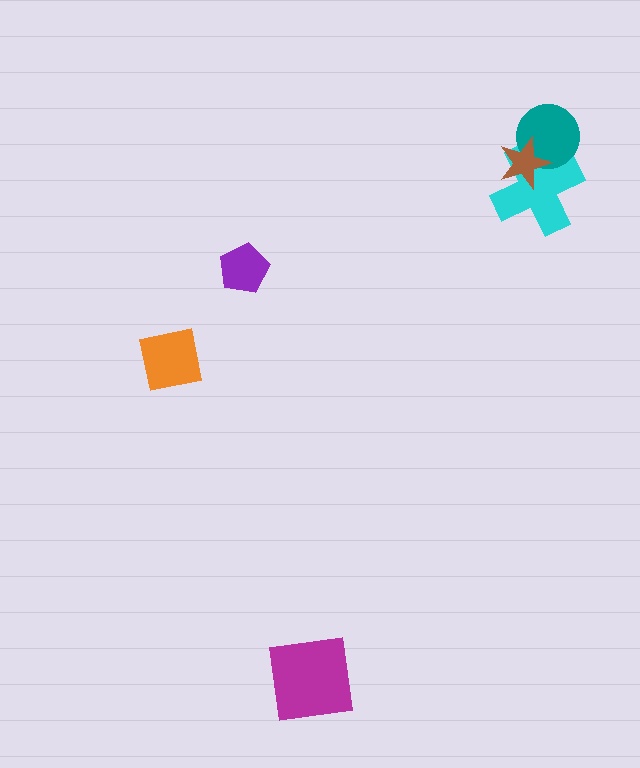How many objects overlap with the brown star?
2 objects overlap with the brown star.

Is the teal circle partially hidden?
Yes, it is partially covered by another shape.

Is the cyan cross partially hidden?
Yes, it is partially covered by another shape.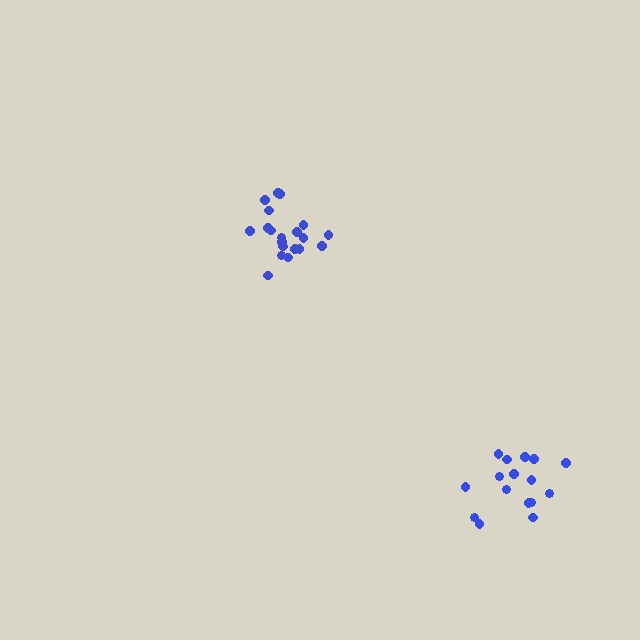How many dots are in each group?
Group 1: 20 dots, Group 2: 16 dots (36 total).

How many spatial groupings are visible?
There are 2 spatial groupings.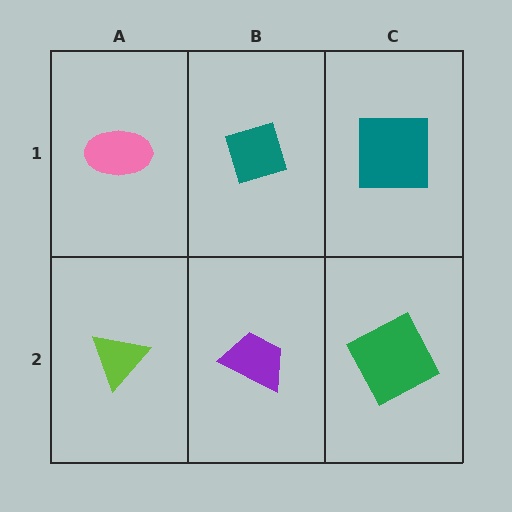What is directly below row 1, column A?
A lime triangle.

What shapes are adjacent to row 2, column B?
A teal diamond (row 1, column B), a lime triangle (row 2, column A), a green square (row 2, column C).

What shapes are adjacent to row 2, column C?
A teal square (row 1, column C), a purple trapezoid (row 2, column B).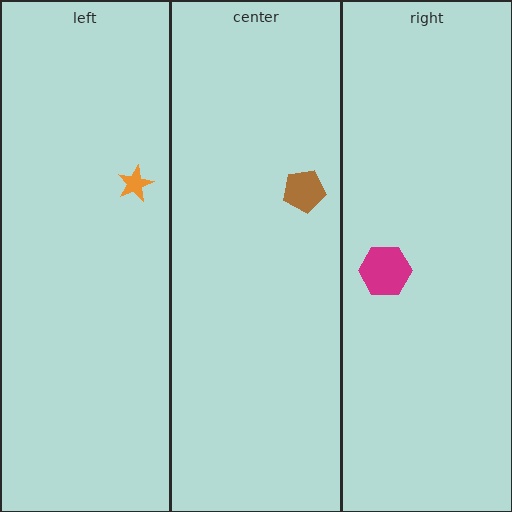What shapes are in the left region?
The orange star.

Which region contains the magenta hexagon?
The right region.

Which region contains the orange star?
The left region.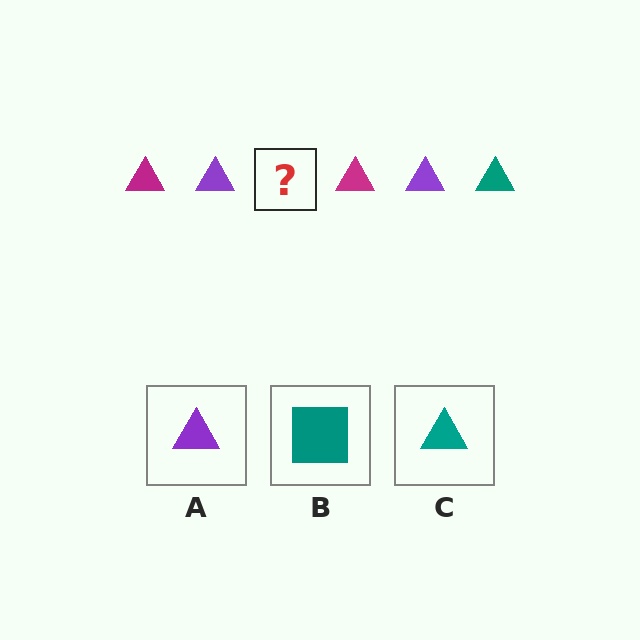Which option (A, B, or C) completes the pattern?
C.